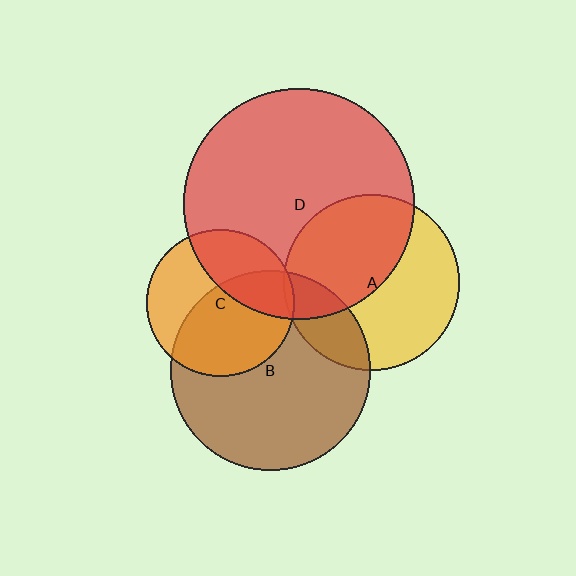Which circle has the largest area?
Circle D (red).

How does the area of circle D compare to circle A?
Approximately 1.7 times.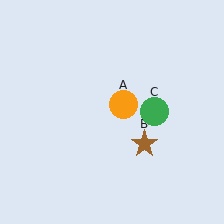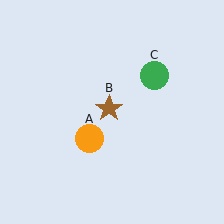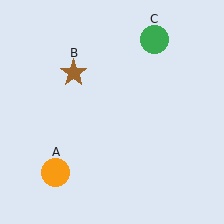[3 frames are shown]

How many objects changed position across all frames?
3 objects changed position: orange circle (object A), brown star (object B), green circle (object C).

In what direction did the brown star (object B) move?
The brown star (object B) moved up and to the left.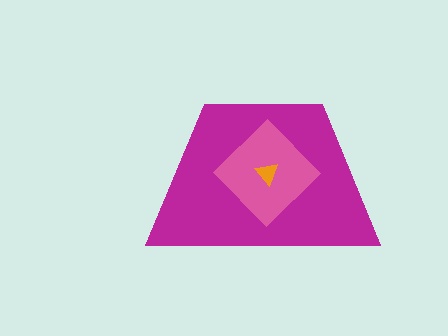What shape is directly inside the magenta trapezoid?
The pink diamond.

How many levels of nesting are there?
3.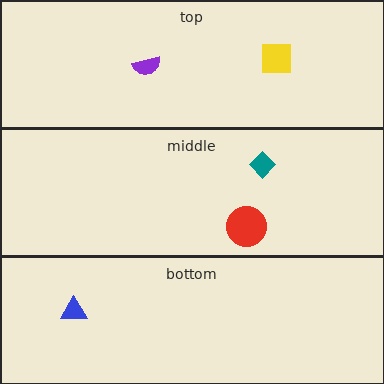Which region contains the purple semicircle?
The top region.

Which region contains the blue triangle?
The bottom region.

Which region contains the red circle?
The middle region.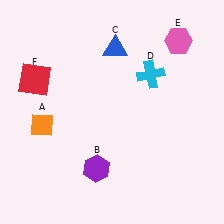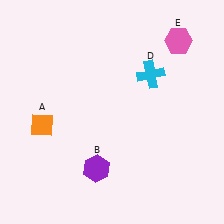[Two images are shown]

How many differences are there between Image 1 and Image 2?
There are 2 differences between the two images.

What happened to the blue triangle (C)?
The blue triangle (C) was removed in Image 2. It was in the top-right area of Image 1.